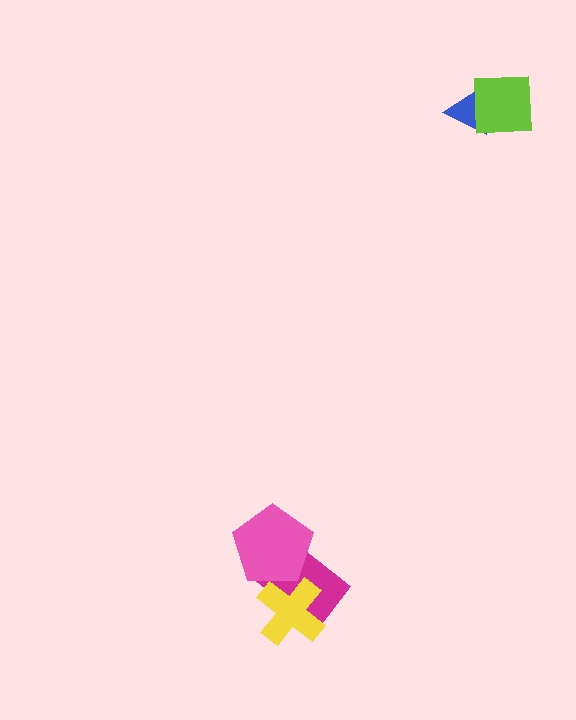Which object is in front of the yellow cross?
The pink pentagon is in front of the yellow cross.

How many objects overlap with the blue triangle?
1 object overlaps with the blue triangle.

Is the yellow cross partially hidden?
Yes, it is partially covered by another shape.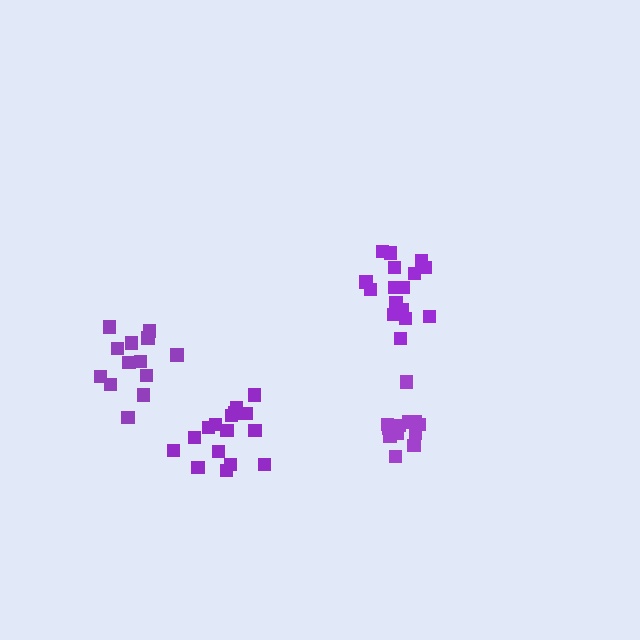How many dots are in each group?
Group 1: 13 dots, Group 2: 16 dots, Group 3: 12 dots, Group 4: 16 dots (57 total).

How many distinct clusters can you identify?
There are 4 distinct clusters.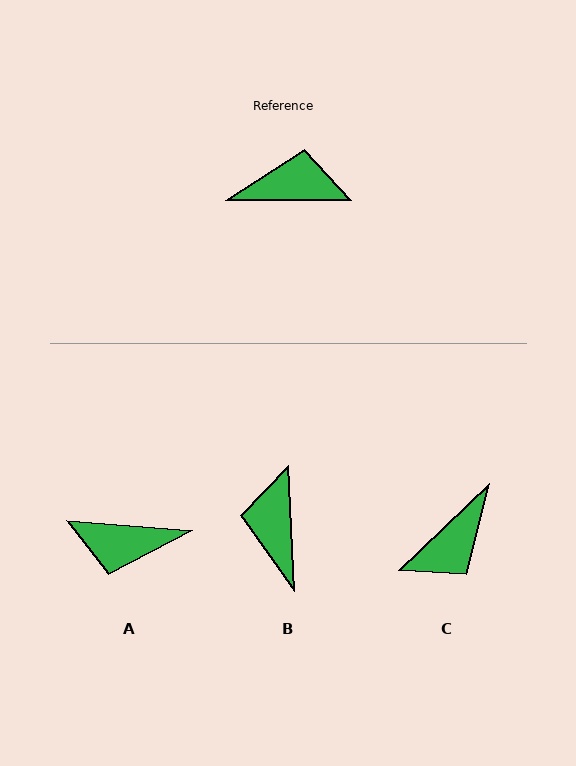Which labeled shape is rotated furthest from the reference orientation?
A, about 175 degrees away.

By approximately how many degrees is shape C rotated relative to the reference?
Approximately 136 degrees clockwise.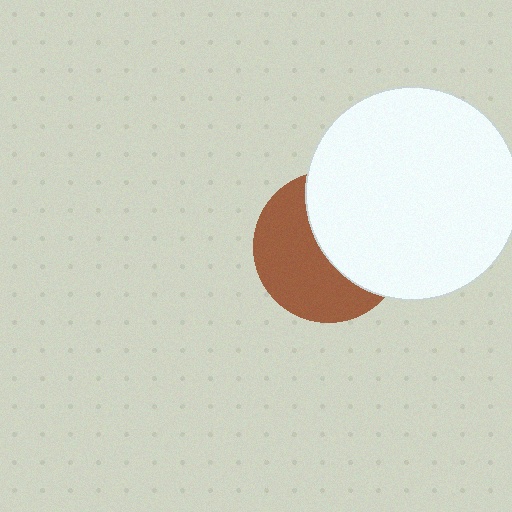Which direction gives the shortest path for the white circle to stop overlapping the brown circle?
Moving right gives the shortest separation.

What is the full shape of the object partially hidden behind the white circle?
The partially hidden object is a brown circle.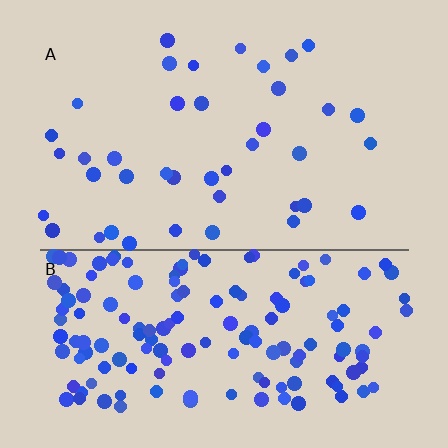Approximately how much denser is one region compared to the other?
Approximately 3.8× — region B over region A.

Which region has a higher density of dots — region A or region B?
B (the bottom).